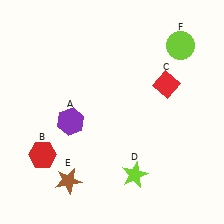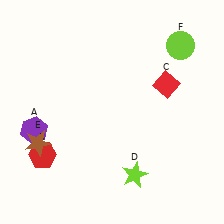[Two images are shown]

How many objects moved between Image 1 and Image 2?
2 objects moved between the two images.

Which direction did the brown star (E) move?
The brown star (E) moved up.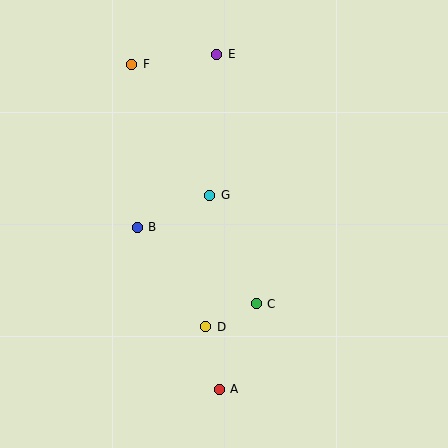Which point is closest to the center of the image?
Point G at (210, 195) is closest to the center.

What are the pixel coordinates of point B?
Point B is at (137, 227).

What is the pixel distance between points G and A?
The distance between G and A is 194 pixels.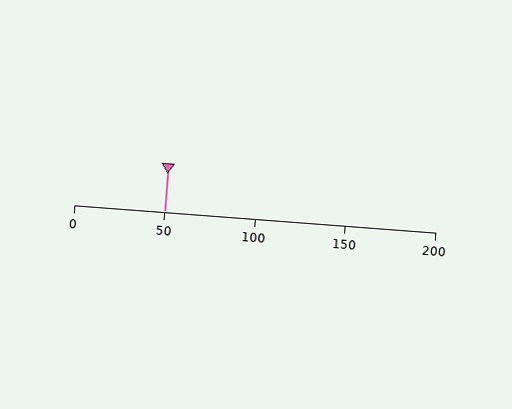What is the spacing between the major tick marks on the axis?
The major ticks are spaced 50 apart.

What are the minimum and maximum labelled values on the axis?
The axis runs from 0 to 200.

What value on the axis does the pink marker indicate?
The marker indicates approximately 50.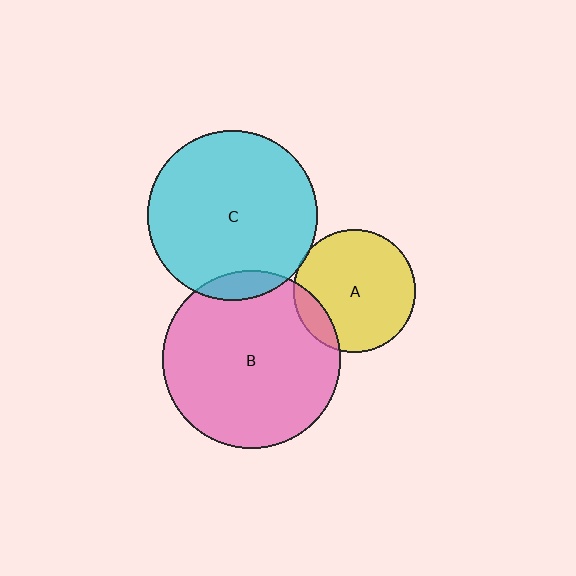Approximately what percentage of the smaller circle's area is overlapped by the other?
Approximately 10%.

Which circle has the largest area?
Circle B (pink).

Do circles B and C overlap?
Yes.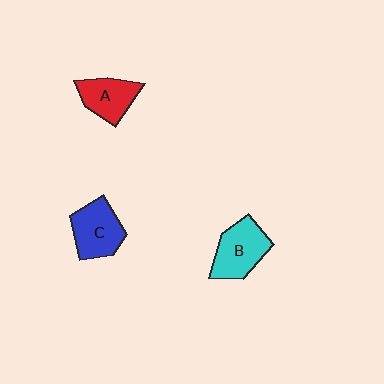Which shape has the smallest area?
Shape A (red).